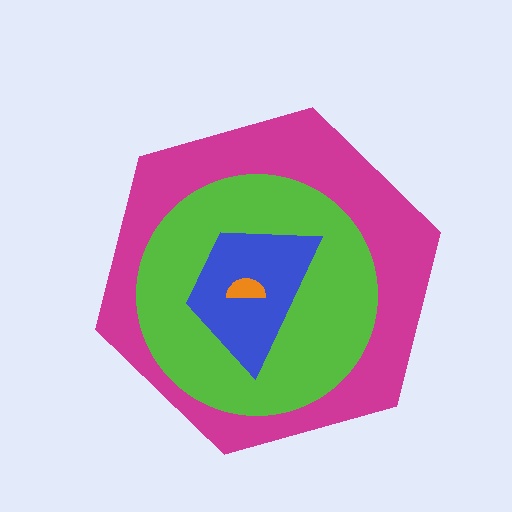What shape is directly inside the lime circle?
The blue trapezoid.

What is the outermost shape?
The magenta hexagon.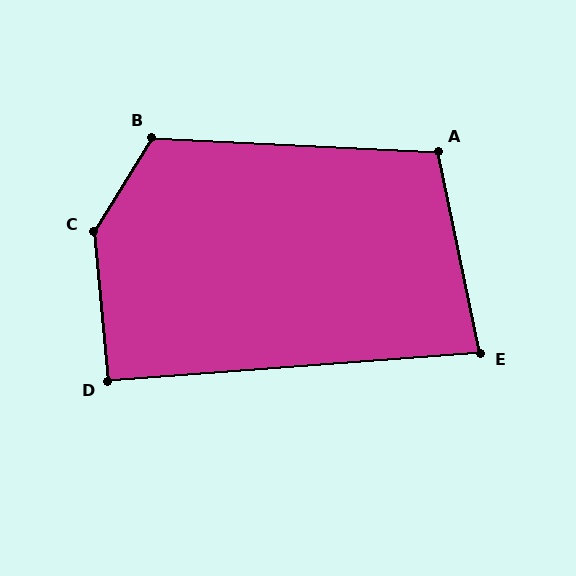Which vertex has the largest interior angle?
C, at approximately 142 degrees.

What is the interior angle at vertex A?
Approximately 105 degrees (obtuse).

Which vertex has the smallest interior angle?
E, at approximately 83 degrees.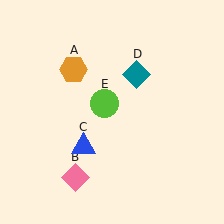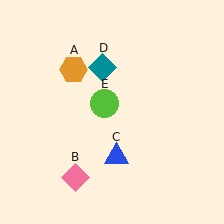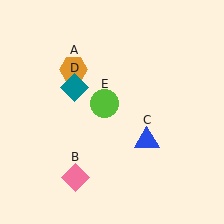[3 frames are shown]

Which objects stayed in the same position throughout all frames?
Orange hexagon (object A) and pink diamond (object B) and lime circle (object E) remained stationary.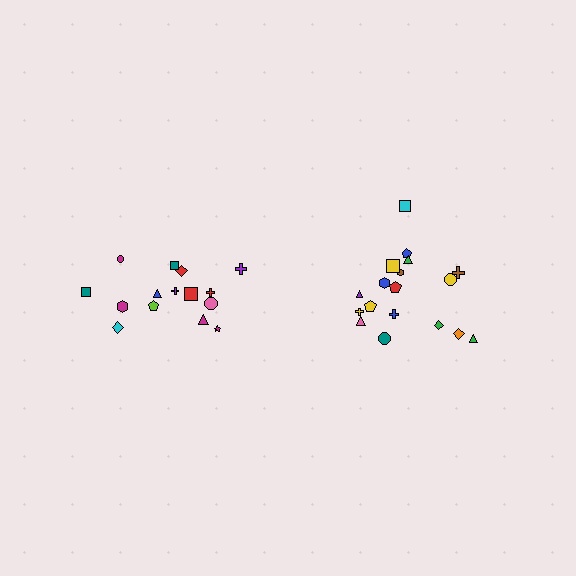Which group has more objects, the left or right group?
The right group.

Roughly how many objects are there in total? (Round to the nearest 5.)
Roughly 35 objects in total.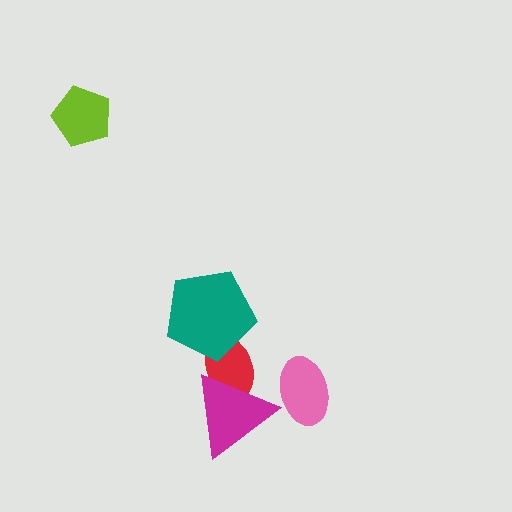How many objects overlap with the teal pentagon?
1 object overlaps with the teal pentagon.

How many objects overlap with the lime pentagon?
0 objects overlap with the lime pentagon.